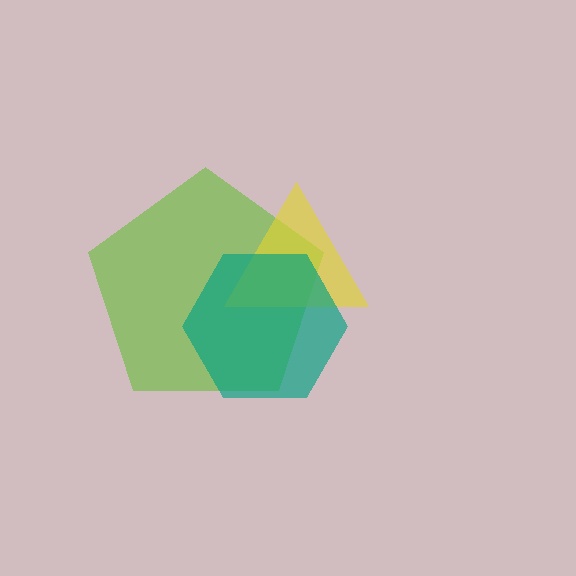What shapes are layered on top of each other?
The layered shapes are: a lime pentagon, a yellow triangle, a teal hexagon.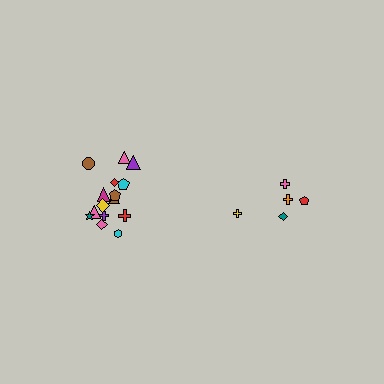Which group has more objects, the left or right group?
The left group.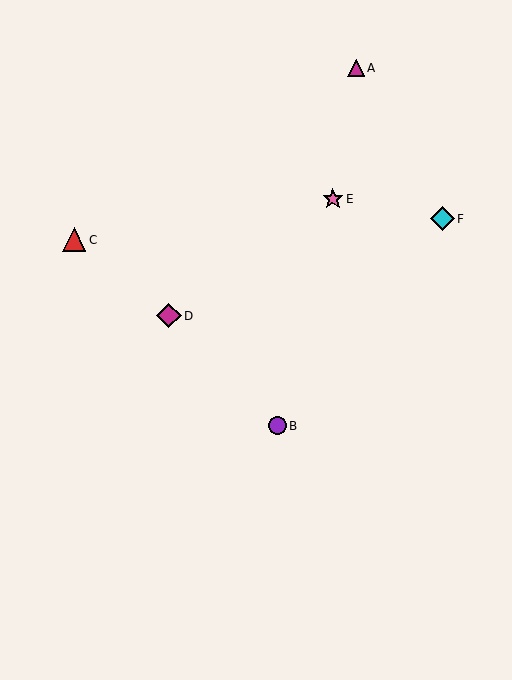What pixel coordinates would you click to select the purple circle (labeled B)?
Click at (277, 426) to select the purple circle B.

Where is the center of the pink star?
The center of the pink star is at (333, 199).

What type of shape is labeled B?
Shape B is a purple circle.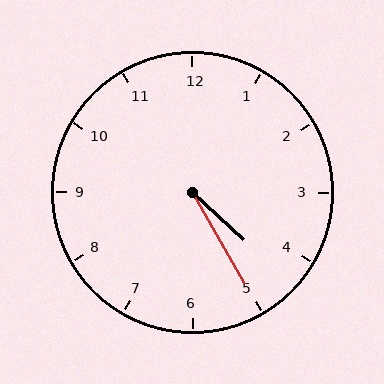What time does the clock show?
4:25.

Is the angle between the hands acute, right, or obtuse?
It is acute.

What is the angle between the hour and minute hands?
Approximately 18 degrees.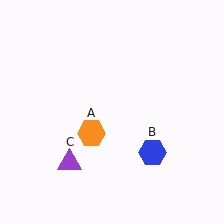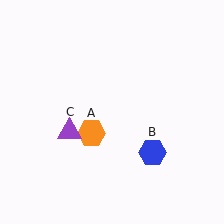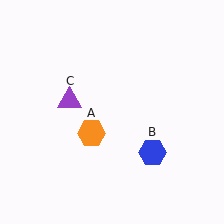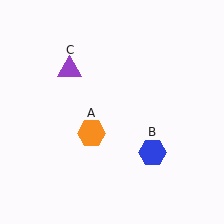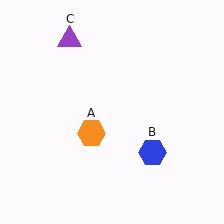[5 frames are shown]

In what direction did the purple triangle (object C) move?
The purple triangle (object C) moved up.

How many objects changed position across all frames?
1 object changed position: purple triangle (object C).